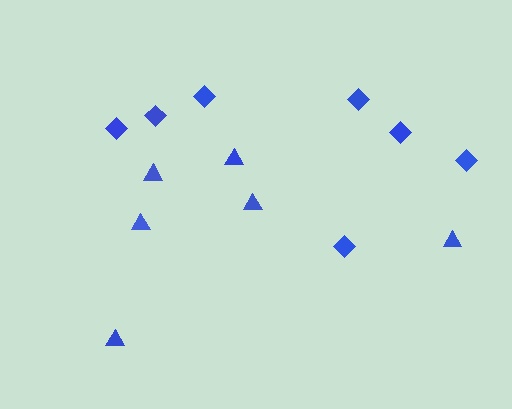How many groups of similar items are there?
There are 2 groups: one group of diamonds (7) and one group of triangles (6).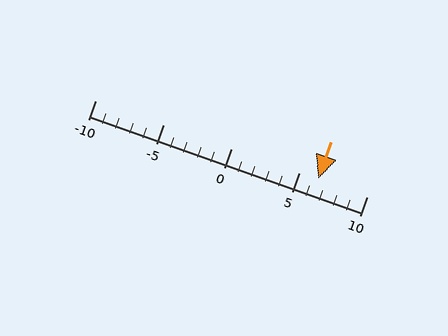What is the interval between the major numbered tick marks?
The major tick marks are spaced 5 units apart.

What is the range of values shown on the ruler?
The ruler shows values from -10 to 10.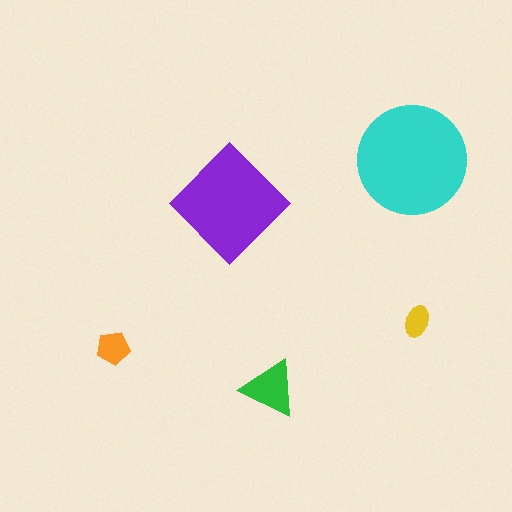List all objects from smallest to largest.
The yellow ellipse, the orange pentagon, the green triangle, the purple diamond, the cyan circle.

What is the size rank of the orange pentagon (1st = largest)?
4th.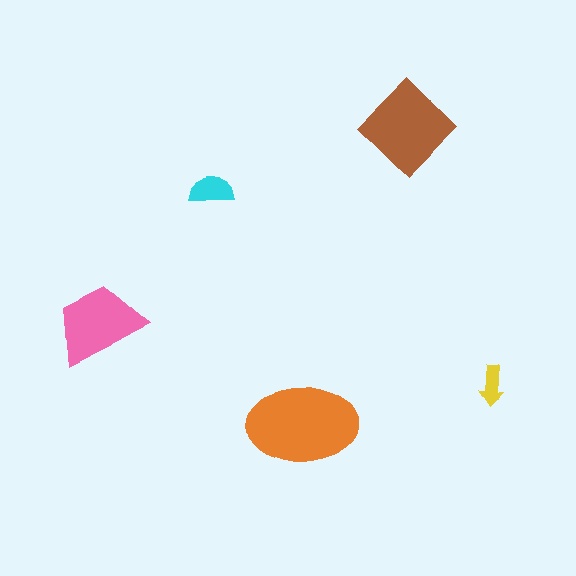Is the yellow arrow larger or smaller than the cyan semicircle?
Smaller.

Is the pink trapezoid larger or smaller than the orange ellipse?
Smaller.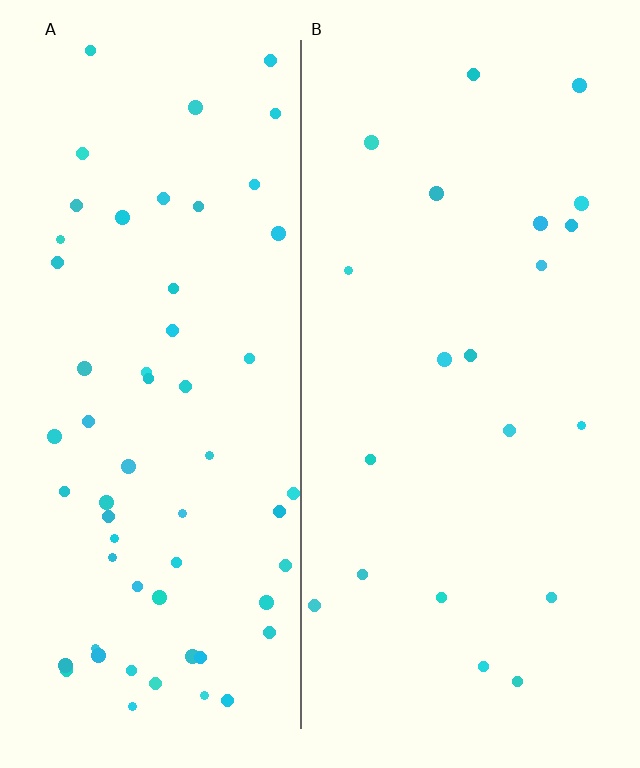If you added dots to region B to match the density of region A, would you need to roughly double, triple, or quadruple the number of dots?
Approximately triple.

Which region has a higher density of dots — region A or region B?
A (the left).